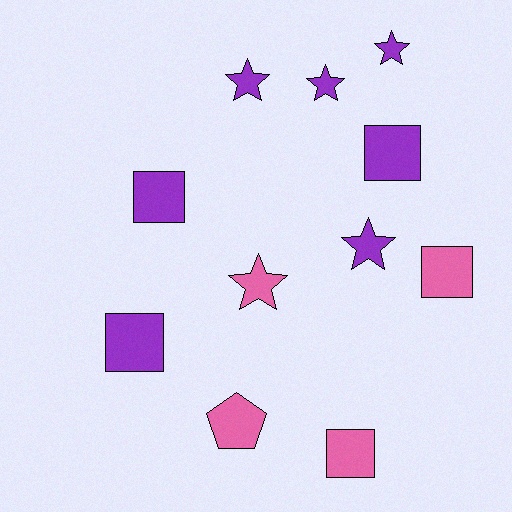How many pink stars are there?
There is 1 pink star.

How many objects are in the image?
There are 11 objects.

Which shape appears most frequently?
Square, with 5 objects.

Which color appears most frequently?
Purple, with 7 objects.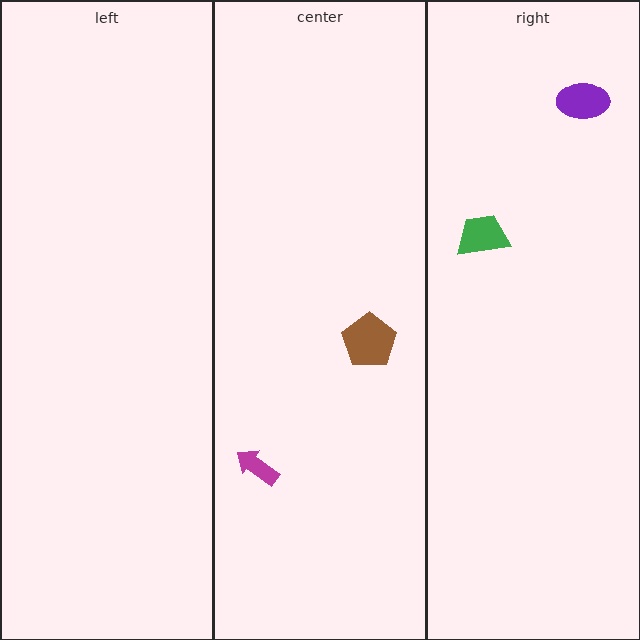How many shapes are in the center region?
2.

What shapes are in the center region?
The magenta arrow, the brown pentagon.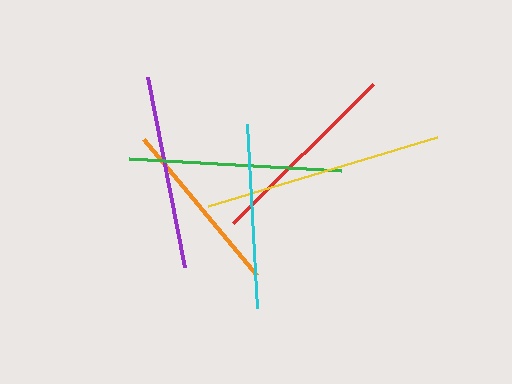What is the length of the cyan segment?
The cyan segment is approximately 184 pixels long.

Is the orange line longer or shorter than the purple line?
The purple line is longer than the orange line.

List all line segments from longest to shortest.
From longest to shortest: yellow, green, red, purple, cyan, orange.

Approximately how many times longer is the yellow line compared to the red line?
The yellow line is approximately 1.2 times the length of the red line.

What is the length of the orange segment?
The orange segment is approximately 178 pixels long.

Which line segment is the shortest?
The orange line is the shortest at approximately 178 pixels.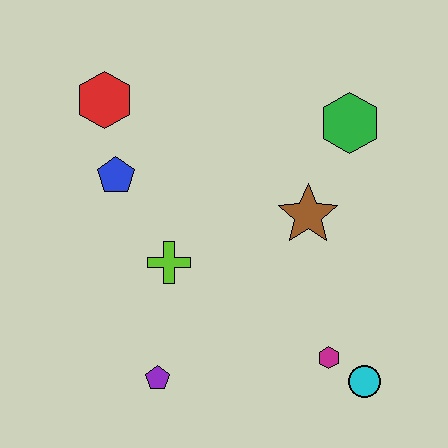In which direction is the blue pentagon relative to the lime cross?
The blue pentagon is above the lime cross.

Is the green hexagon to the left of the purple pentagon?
No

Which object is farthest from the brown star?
The red hexagon is farthest from the brown star.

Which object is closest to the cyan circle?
The magenta hexagon is closest to the cyan circle.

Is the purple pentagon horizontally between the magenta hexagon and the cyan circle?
No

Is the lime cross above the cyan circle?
Yes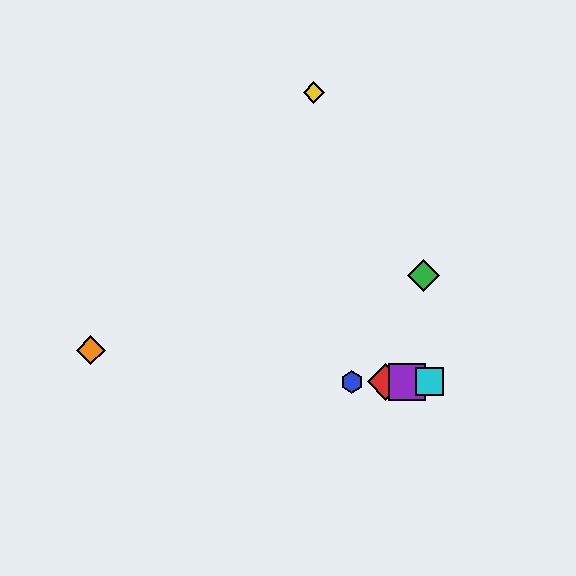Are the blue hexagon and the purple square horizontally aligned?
Yes, both are at y≈382.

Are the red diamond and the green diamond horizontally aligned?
No, the red diamond is at y≈382 and the green diamond is at y≈275.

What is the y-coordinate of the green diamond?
The green diamond is at y≈275.